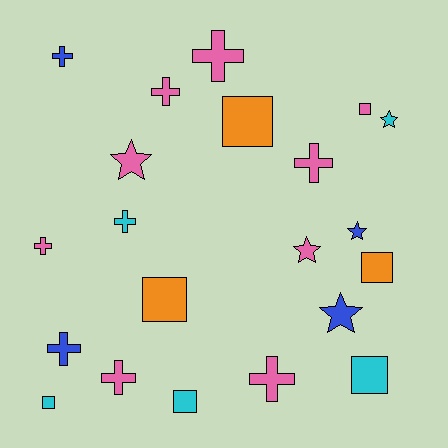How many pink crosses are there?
There are 6 pink crosses.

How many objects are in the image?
There are 21 objects.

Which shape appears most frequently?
Cross, with 9 objects.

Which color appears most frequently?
Pink, with 9 objects.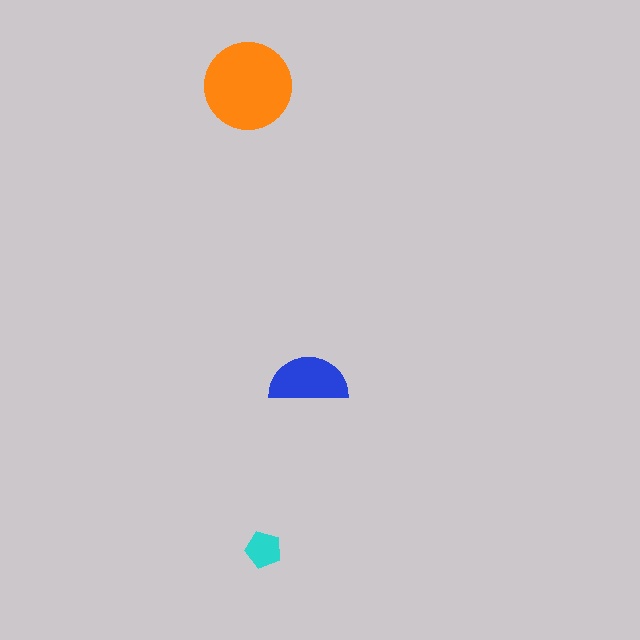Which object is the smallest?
The cyan pentagon.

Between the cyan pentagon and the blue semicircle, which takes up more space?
The blue semicircle.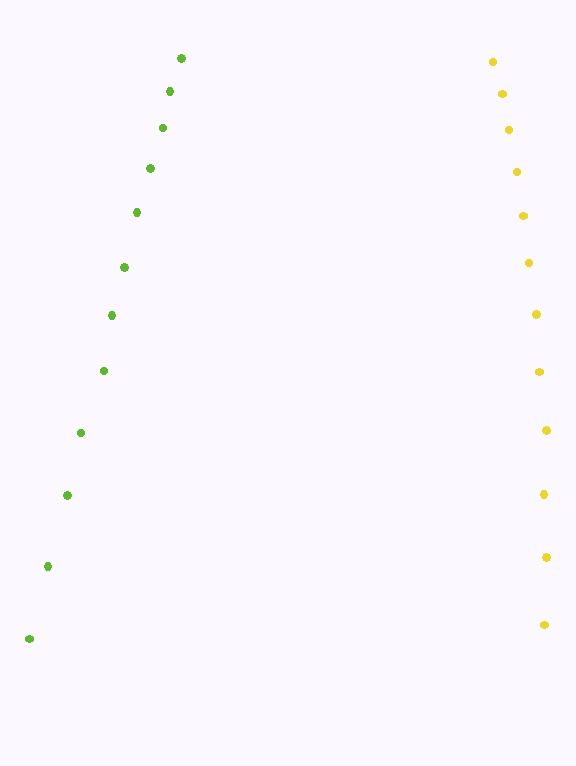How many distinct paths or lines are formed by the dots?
There are 2 distinct paths.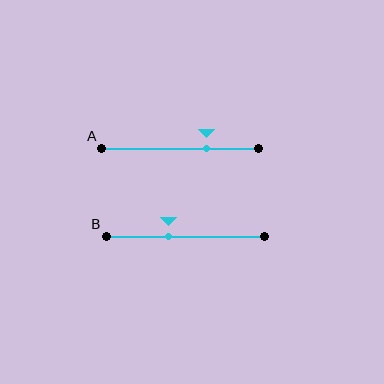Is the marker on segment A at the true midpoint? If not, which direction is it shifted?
No, the marker on segment A is shifted to the right by about 17% of the segment length.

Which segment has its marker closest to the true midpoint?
Segment B has its marker closest to the true midpoint.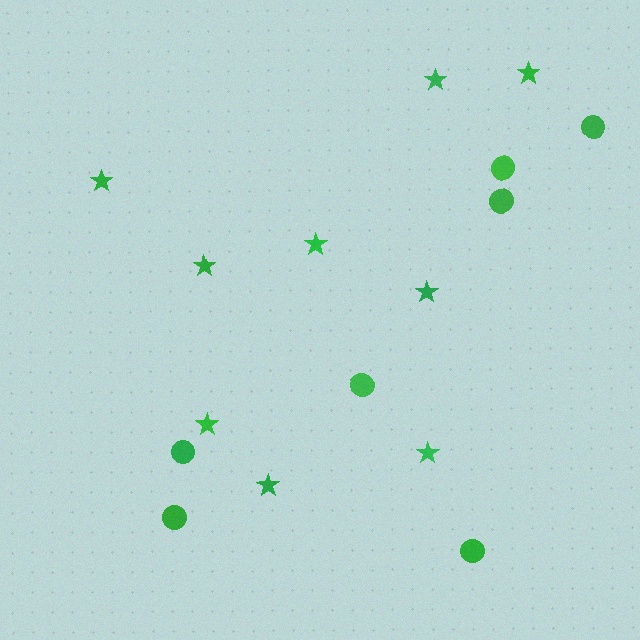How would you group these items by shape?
There are 2 groups: one group of circles (7) and one group of stars (9).